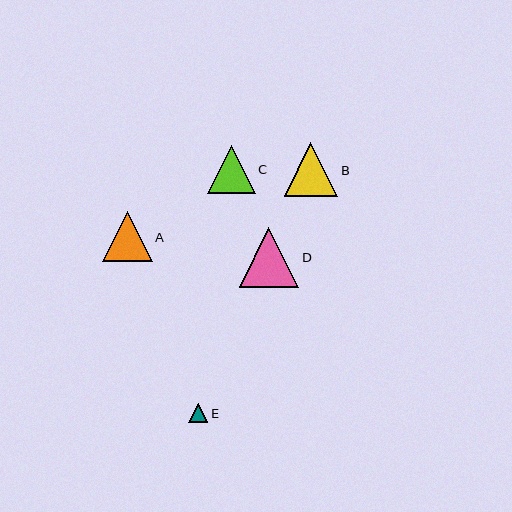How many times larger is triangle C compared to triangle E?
Triangle C is approximately 2.5 times the size of triangle E.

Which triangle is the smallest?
Triangle E is the smallest with a size of approximately 19 pixels.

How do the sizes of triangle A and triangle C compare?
Triangle A and triangle C are approximately the same size.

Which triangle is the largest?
Triangle D is the largest with a size of approximately 59 pixels.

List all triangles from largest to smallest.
From largest to smallest: D, B, A, C, E.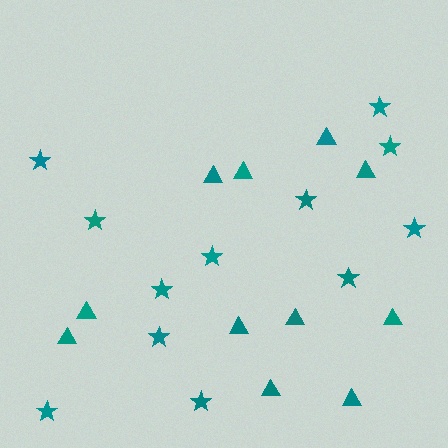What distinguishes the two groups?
There are 2 groups: one group of triangles (11) and one group of stars (12).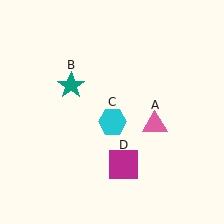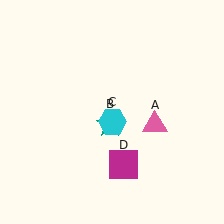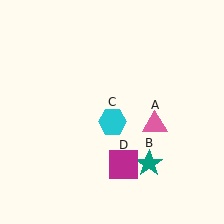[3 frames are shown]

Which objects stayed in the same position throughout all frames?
Pink triangle (object A) and cyan hexagon (object C) and magenta square (object D) remained stationary.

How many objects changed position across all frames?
1 object changed position: teal star (object B).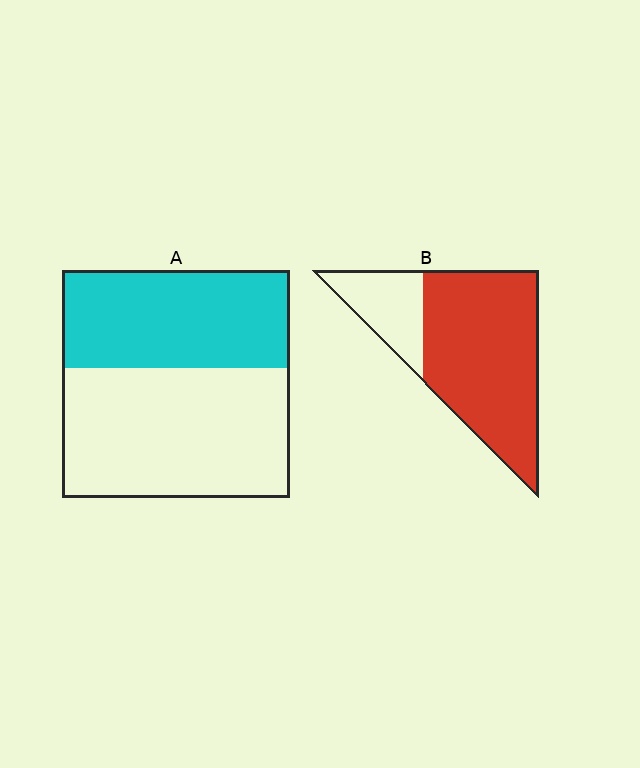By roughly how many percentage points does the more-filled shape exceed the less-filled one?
By roughly 35 percentage points (B over A).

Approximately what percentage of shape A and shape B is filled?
A is approximately 45% and B is approximately 75%.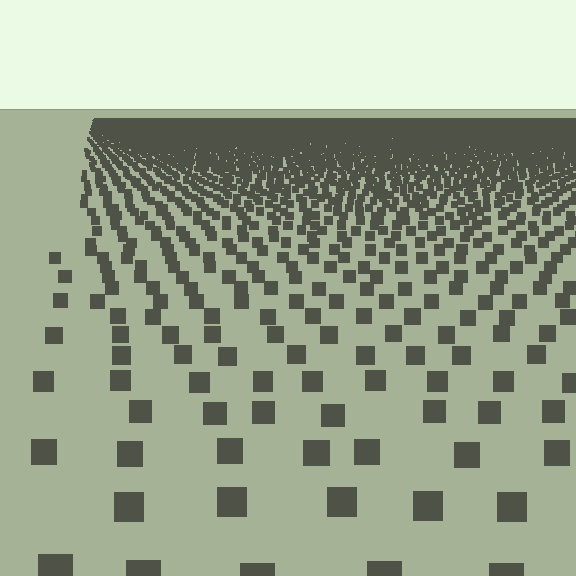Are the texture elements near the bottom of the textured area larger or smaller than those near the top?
Larger. Near the bottom, elements are closer to the viewer and appear at a bigger on-screen size.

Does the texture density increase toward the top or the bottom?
Density increases toward the top.